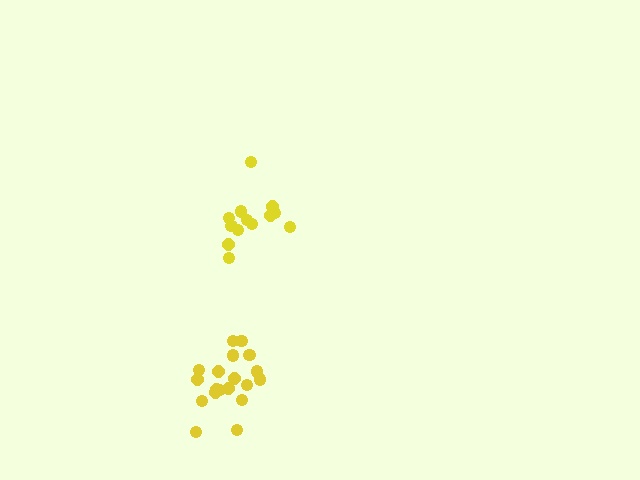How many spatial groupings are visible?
There are 2 spatial groupings.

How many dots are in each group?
Group 1: 13 dots, Group 2: 19 dots (32 total).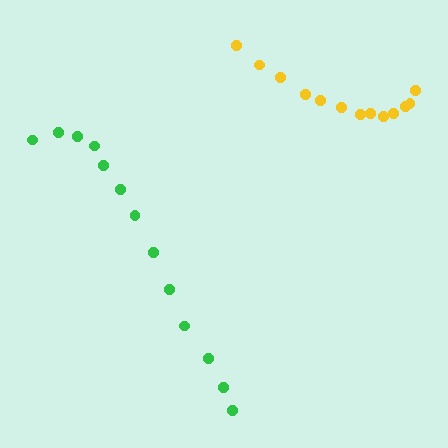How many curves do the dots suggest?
There are 2 distinct paths.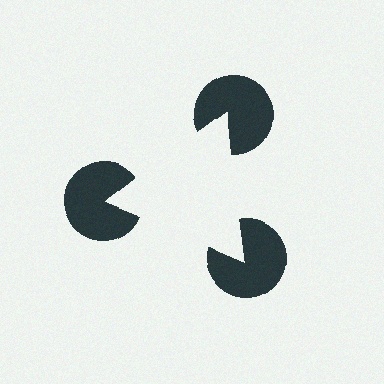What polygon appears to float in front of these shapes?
An illusory triangle — its edges are inferred from the aligned wedge cuts in the pac-man discs, not physically drawn.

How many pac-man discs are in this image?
There are 3 — one at each vertex of the illusory triangle.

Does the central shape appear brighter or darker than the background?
It typically appears slightly brighter than the background, even though no actual brightness change is drawn.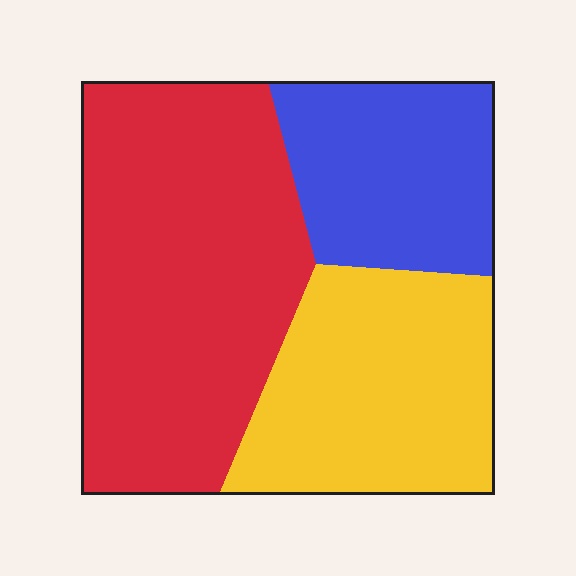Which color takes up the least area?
Blue, at roughly 20%.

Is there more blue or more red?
Red.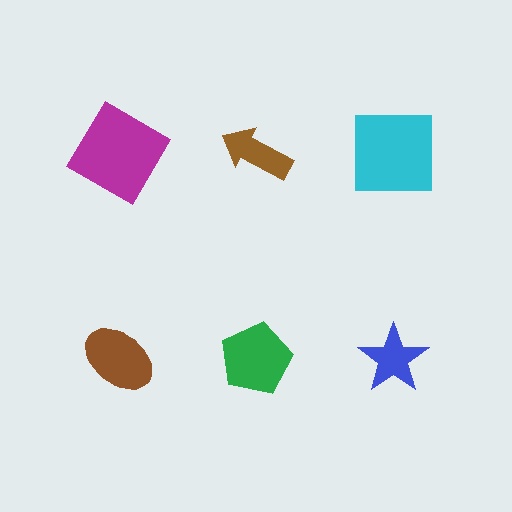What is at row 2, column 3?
A blue star.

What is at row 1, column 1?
A magenta diamond.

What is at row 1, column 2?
A brown arrow.